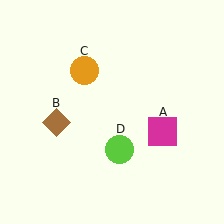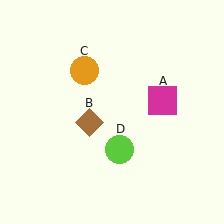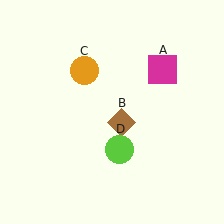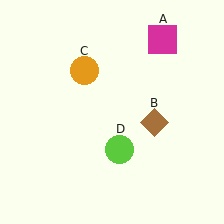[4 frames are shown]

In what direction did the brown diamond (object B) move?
The brown diamond (object B) moved right.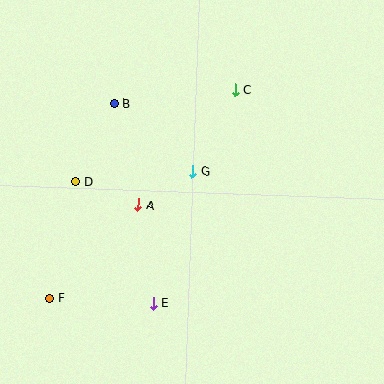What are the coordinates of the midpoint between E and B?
The midpoint between E and B is at (134, 203).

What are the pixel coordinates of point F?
Point F is at (50, 298).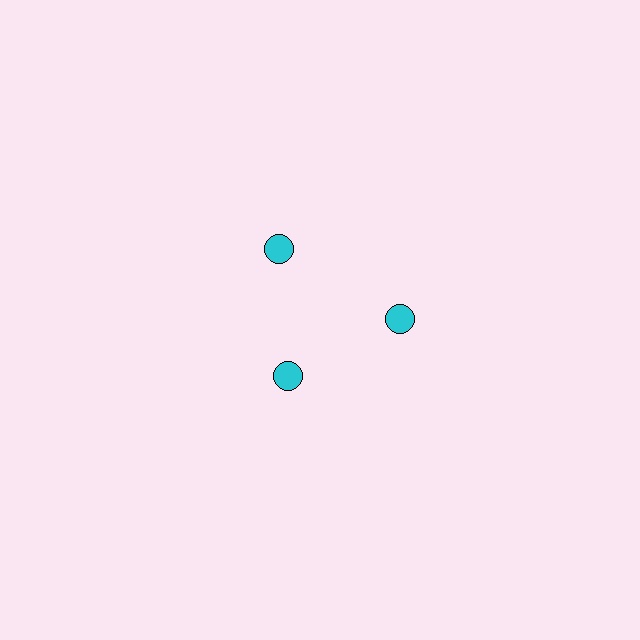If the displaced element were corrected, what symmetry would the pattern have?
It would have 3-fold rotational symmetry — the pattern would map onto itself every 120 degrees.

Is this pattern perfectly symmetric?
No. The 3 cyan circles are arranged in a ring, but one element near the 7 o'clock position is pulled inward toward the center, breaking the 3-fold rotational symmetry.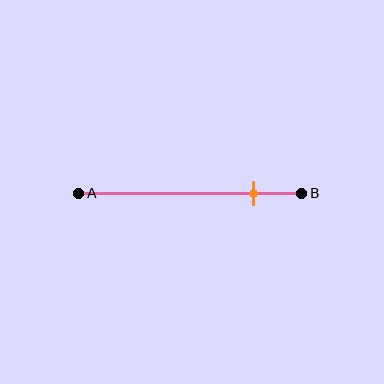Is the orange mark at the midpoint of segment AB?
No, the mark is at about 80% from A, not at the 50% midpoint.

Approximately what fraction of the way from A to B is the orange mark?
The orange mark is approximately 80% of the way from A to B.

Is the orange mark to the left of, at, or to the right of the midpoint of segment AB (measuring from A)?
The orange mark is to the right of the midpoint of segment AB.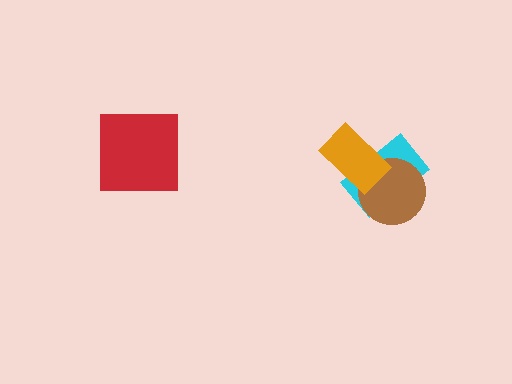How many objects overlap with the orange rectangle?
2 objects overlap with the orange rectangle.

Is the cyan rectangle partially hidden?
Yes, it is partially covered by another shape.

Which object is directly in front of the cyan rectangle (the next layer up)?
The brown circle is directly in front of the cyan rectangle.